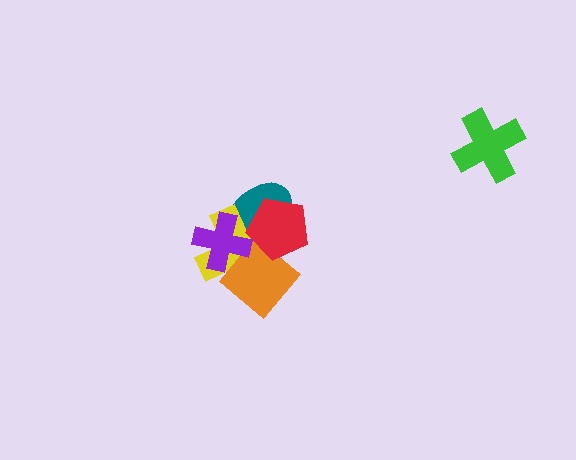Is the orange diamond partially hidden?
Yes, it is partially covered by another shape.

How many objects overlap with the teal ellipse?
4 objects overlap with the teal ellipse.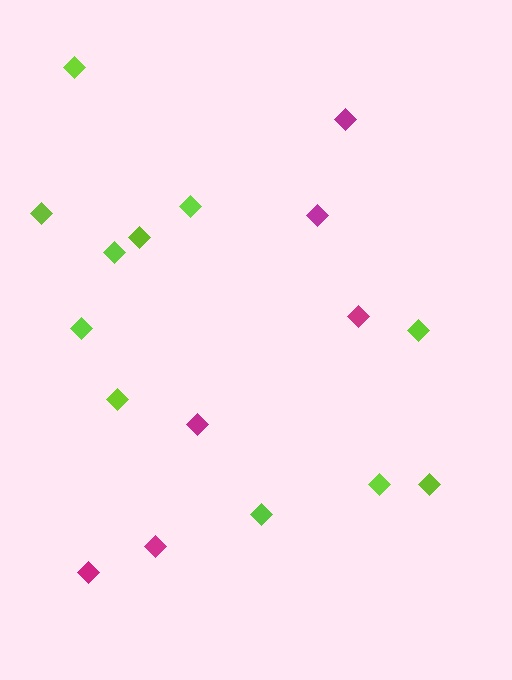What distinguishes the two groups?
There are 2 groups: one group of magenta diamonds (6) and one group of lime diamonds (11).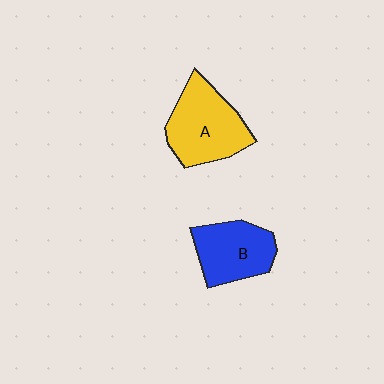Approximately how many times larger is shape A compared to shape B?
Approximately 1.2 times.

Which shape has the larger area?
Shape A (yellow).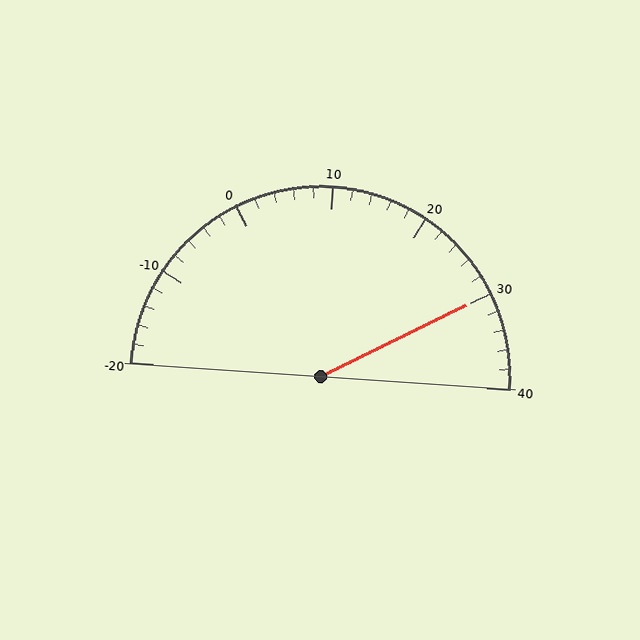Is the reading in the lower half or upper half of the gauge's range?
The reading is in the upper half of the range (-20 to 40).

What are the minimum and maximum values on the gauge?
The gauge ranges from -20 to 40.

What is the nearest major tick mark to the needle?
The nearest major tick mark is 30.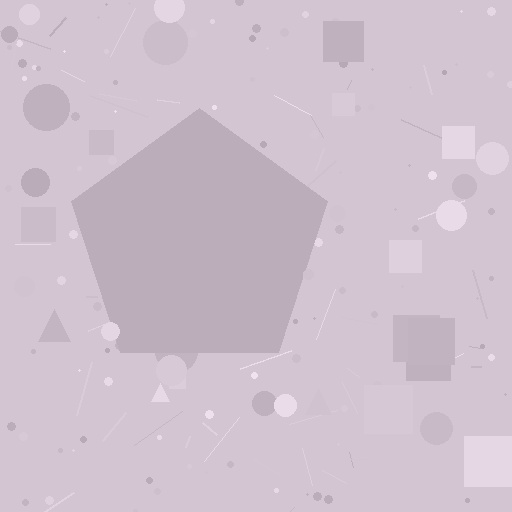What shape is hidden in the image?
A pentagon is hidden in the image.